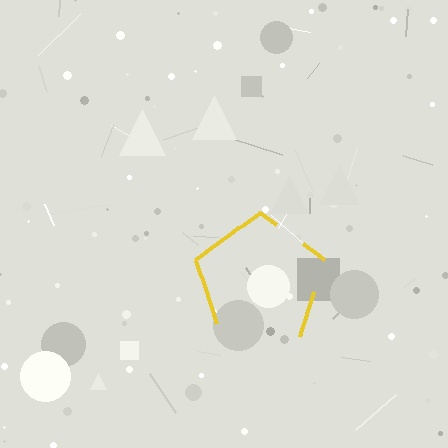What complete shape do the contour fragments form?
The contour fragments form a pentagon.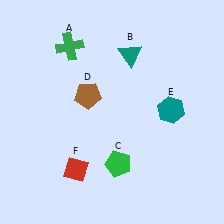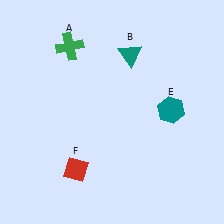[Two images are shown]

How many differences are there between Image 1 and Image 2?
There are 2 differences between the two images.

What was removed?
The brown pentagon (D), the green pentagon (C) were removed in Image 2.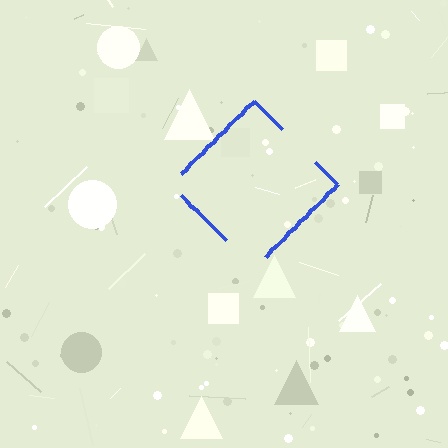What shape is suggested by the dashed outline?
The dashed outline suggests a diamond.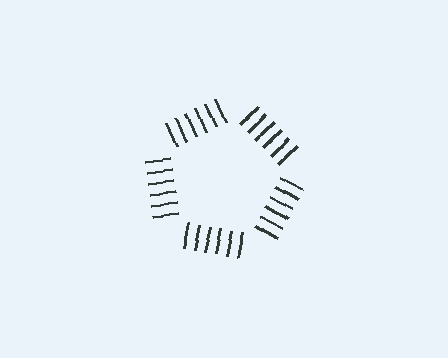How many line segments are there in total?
30 — 6 along each of the 5 edges.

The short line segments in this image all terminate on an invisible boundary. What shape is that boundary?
An illusory pentagon — the line segments terminate on its edges but no continuous stroke is drawn.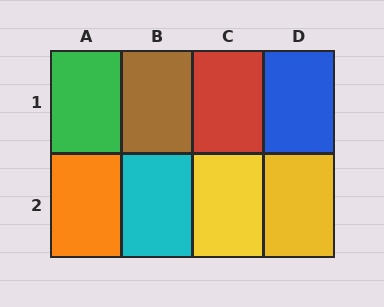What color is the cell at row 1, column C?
Red.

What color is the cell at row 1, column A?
Green.